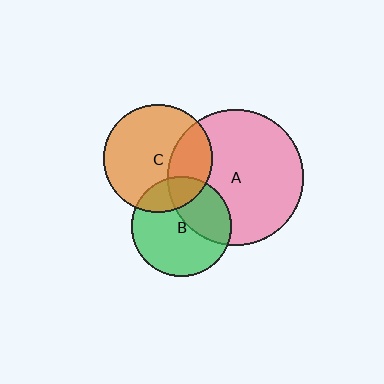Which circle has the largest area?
Circle A (pink).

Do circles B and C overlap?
Yes.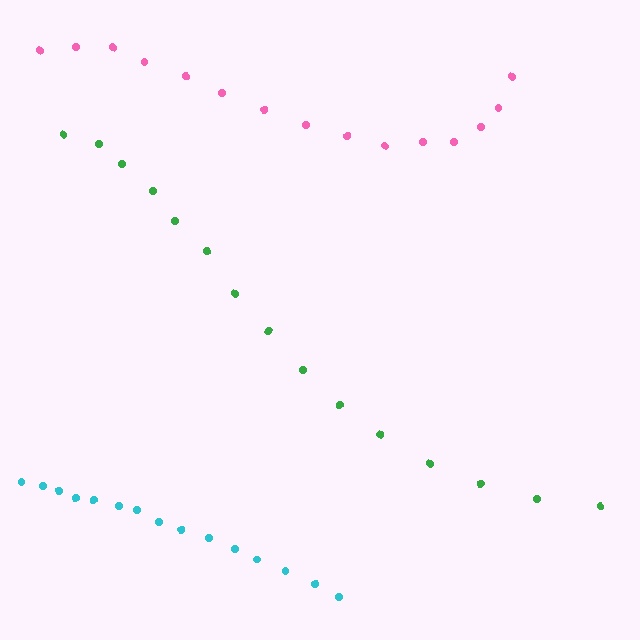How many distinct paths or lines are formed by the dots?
There are 3 distinct paths.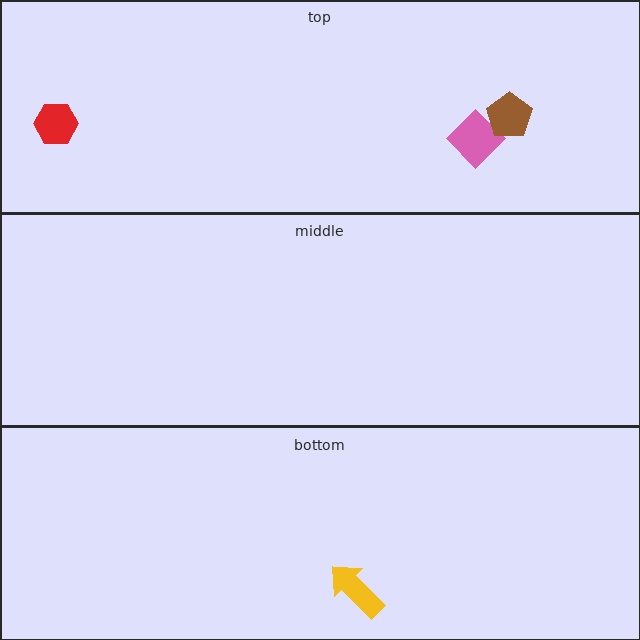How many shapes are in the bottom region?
1.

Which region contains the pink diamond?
The top region.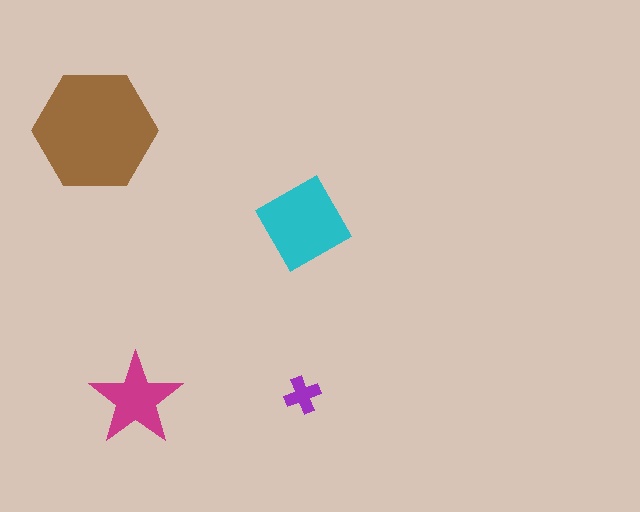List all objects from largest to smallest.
The brown hexagon, the cyan diamond, the magenta star, the purple cross.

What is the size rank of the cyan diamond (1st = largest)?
2nd.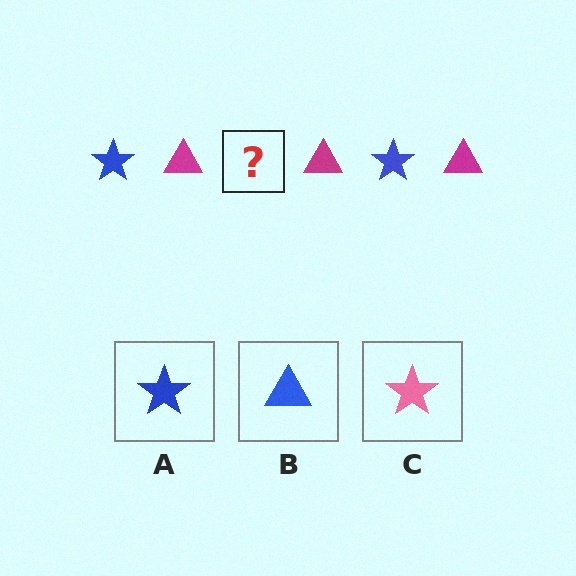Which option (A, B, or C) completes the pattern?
A.